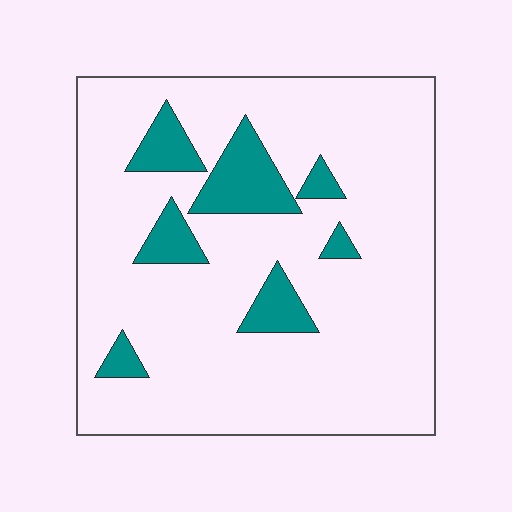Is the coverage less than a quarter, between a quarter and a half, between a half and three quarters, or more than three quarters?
Less than a quarter.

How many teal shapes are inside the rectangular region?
7.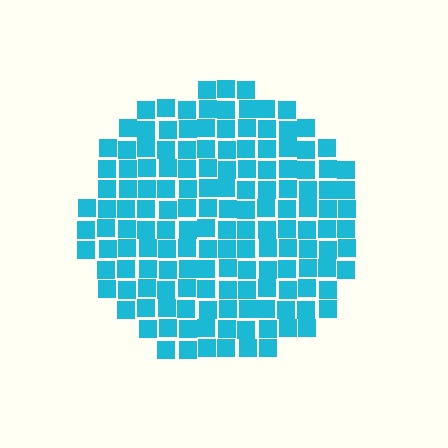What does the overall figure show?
The overall figure shows a circle.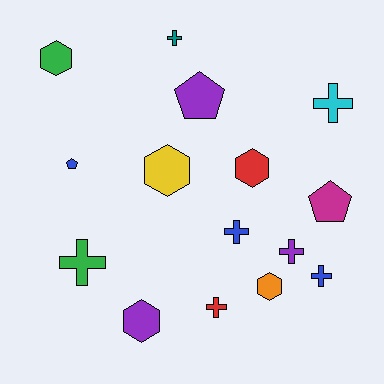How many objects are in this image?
There are 15 objects.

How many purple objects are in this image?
There are 3 purple objects.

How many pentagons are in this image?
There are 3 pentagons.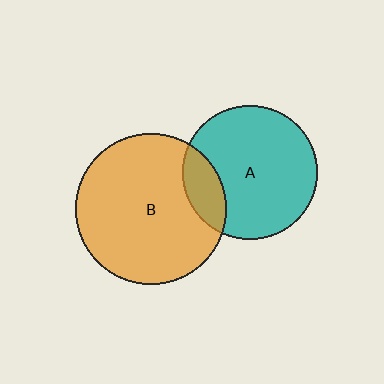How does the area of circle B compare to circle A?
Approximately 1.3 times.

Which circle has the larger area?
Circle B (orange).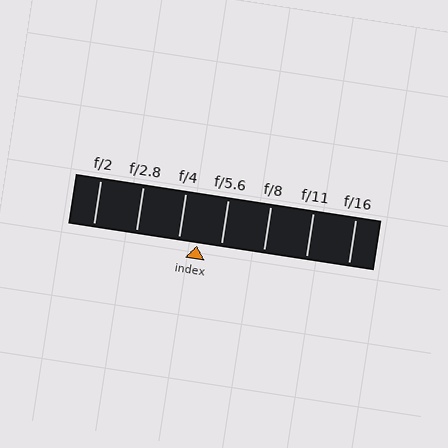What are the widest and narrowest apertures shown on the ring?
The widest aperture shown is f/2 and the narrowest is f/16.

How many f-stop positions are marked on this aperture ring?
There are 7 f-stop positions marked.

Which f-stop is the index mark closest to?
The index mark is closest to f/4.